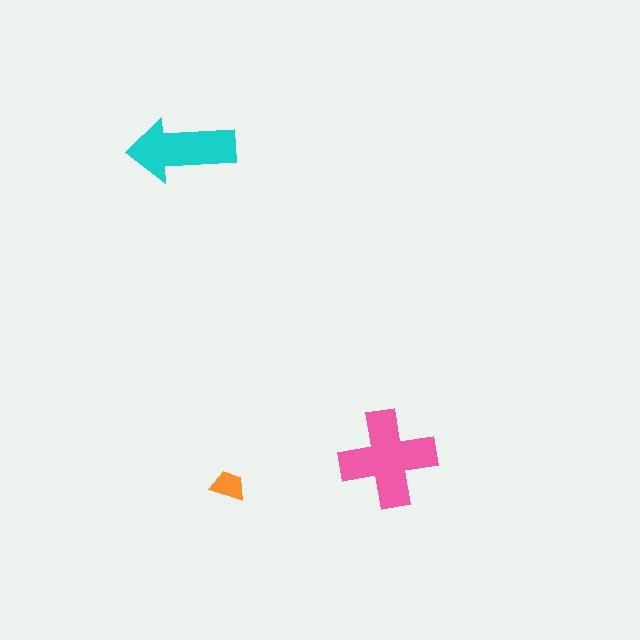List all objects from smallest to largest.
The orange trapezoid, the cyan arrow, the pink cross.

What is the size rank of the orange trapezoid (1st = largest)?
3rd.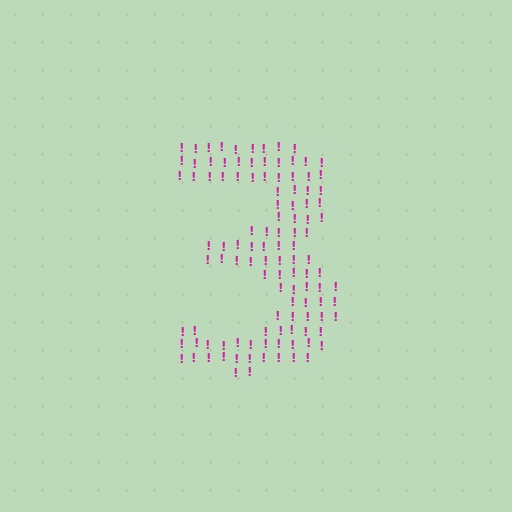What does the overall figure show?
The overall figure shows the digit 3.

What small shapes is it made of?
It is made of small exclamation marks.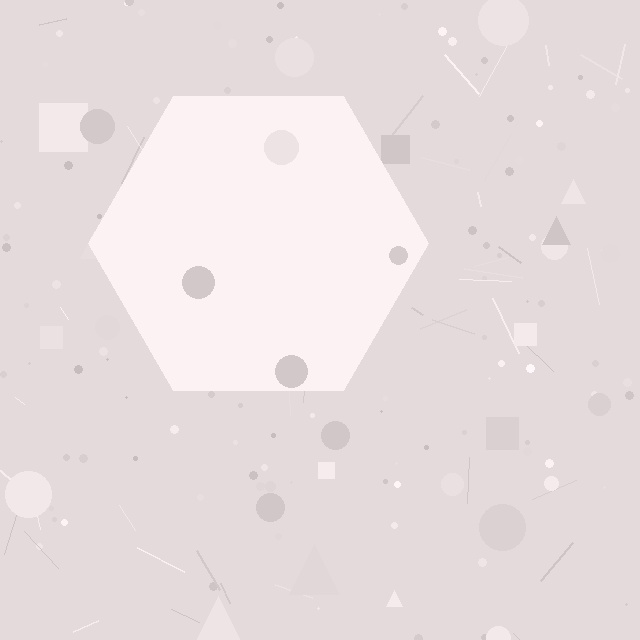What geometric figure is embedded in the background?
A hexagon is embedded in the background.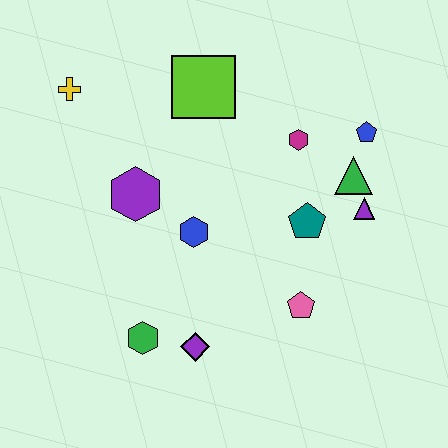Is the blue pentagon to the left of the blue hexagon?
No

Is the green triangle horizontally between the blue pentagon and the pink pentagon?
Yes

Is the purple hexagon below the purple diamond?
No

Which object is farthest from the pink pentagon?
The yellow cross is farthest from the pink pentagon.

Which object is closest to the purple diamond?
The green hexagon is closest to the purple diamond.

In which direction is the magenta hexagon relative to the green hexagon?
The magenta hexagon is above the green hexagon.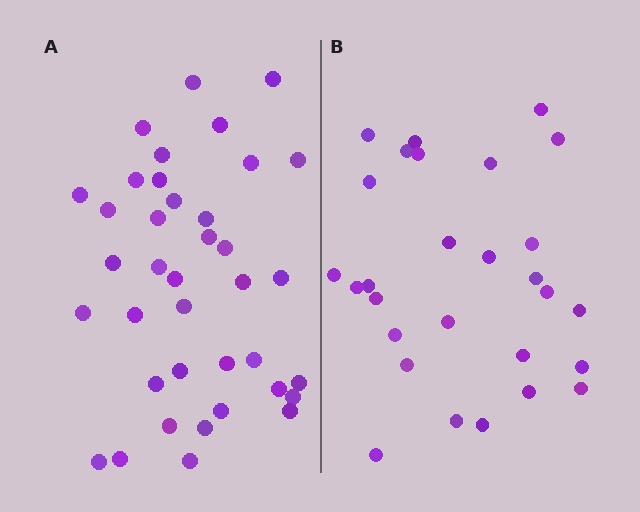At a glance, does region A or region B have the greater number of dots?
Region A (the left region) has more dots.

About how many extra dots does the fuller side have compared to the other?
Region A has roughly 10 or so more dots than region B.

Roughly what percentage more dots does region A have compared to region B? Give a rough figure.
About 35% more.